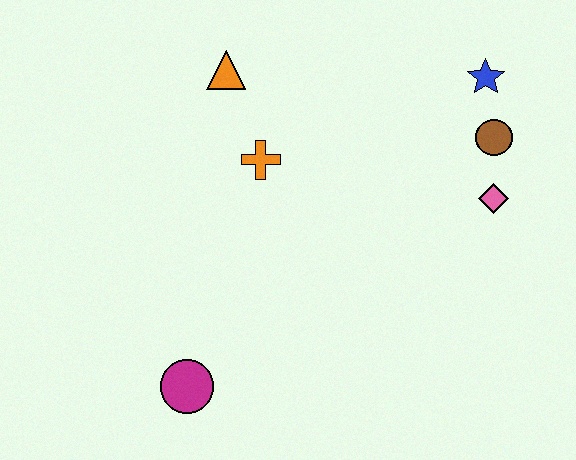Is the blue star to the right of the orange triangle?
Yes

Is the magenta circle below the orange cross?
Yes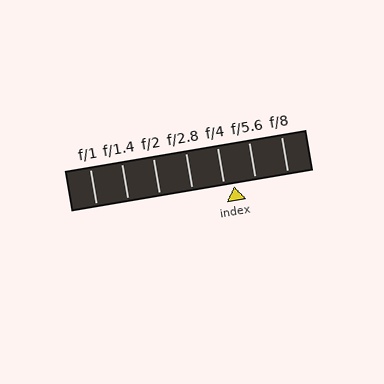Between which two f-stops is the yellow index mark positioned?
The index mark is between f/4 and f/5.6.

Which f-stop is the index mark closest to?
The index mark is closest to f/4.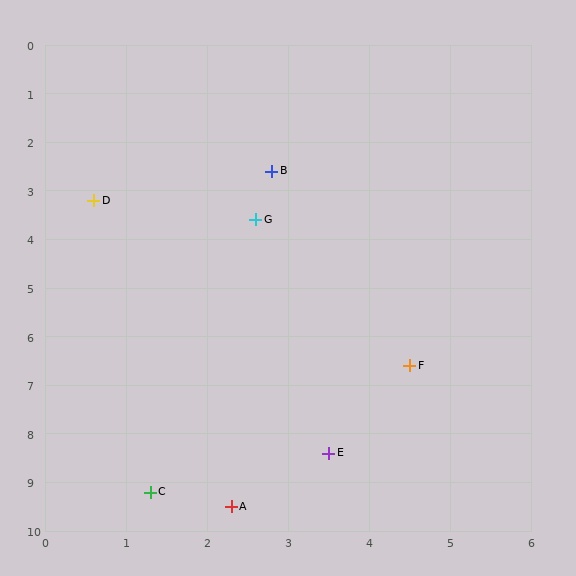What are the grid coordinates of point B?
Point B is at approximately (2.8, 2.6).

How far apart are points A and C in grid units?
Points A and C are about 1.0 grid units apart.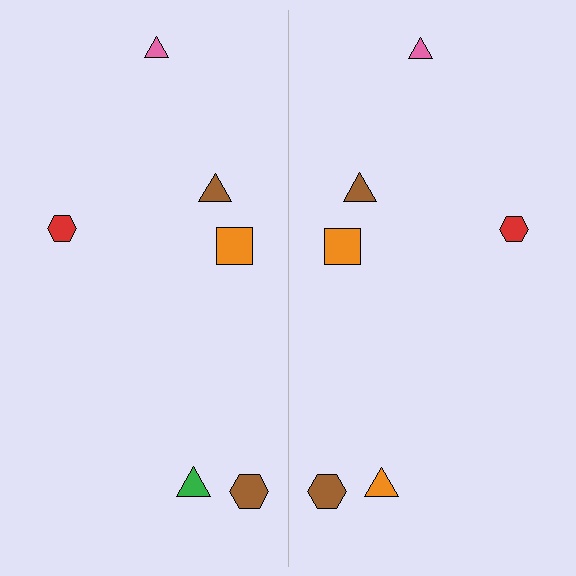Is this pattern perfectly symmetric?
No, the pattern is not perfectly symmetric. The orange triangle on the right side breaks the symmetry — its mirror counterpart is green.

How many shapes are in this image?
There are 12 shapes in this image.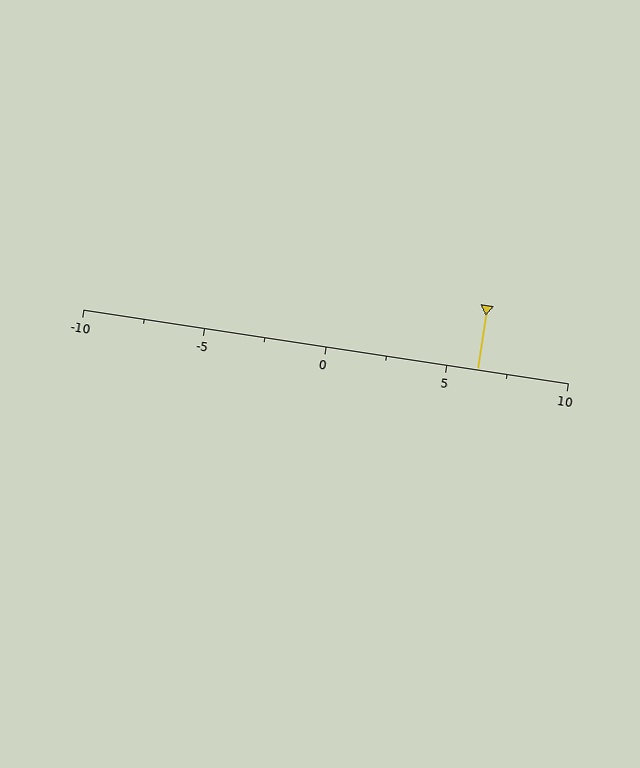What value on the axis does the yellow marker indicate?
The marker indicates approximately 6.2.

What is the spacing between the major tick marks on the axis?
The major ticks are spaced 5 apart.